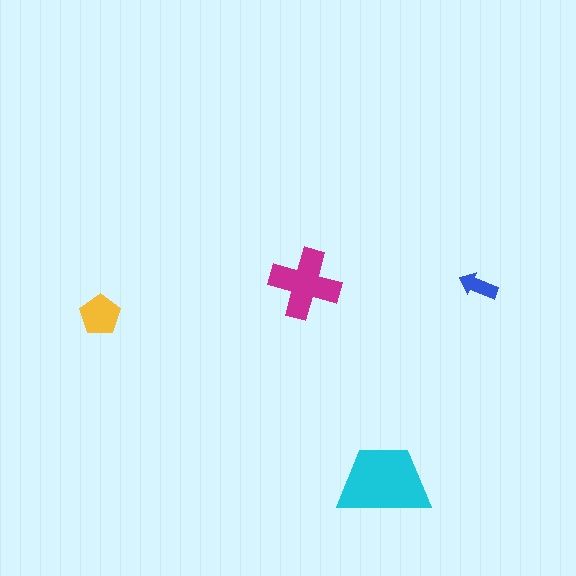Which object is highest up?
The magenta cross is topmost.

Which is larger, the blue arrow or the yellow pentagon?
The yellow pentagon.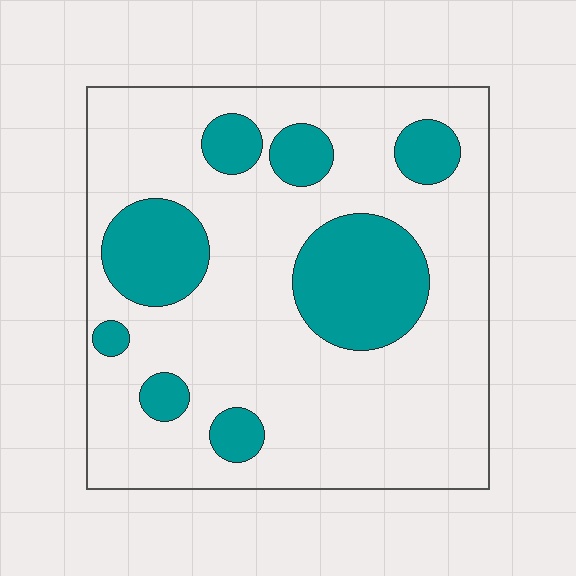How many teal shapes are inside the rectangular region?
8.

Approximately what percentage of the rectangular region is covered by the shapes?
Approximately 25%.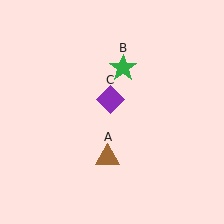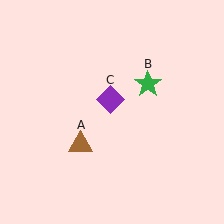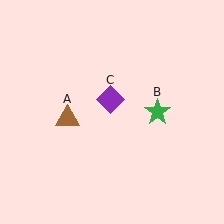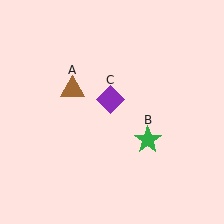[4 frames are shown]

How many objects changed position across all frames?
2 objects changed position: brown triangle (object A), green star (object B).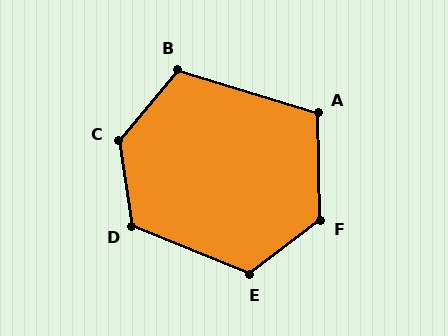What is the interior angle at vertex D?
Approximately 121 degrees (obtuse).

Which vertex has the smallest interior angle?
A, at approximately 108 degrees.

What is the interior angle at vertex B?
Approximately 113 degrees (obtuse).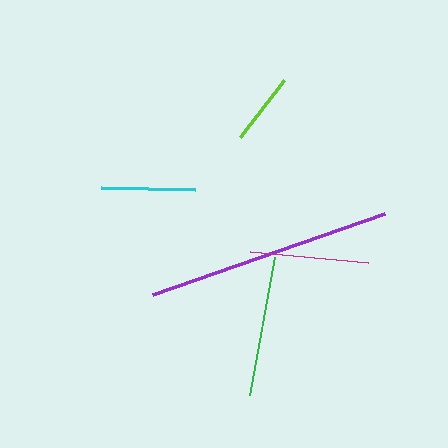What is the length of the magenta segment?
The magenta segment is approximately 119 pixels long.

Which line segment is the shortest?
The lime line is the shortest at approximately 72 pixels.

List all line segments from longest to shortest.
From longest to shortest: purple, green, magenta, cyan, lime.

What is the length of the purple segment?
The purple segment is approximately 246 pixels long.